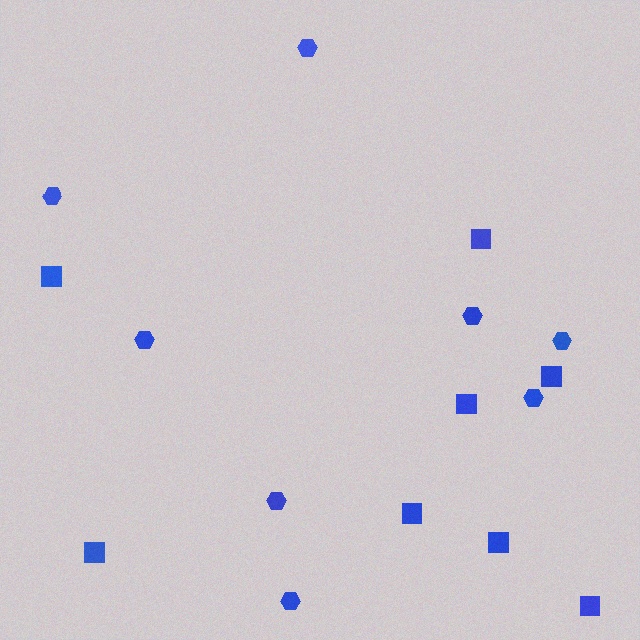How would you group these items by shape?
There are 2 groups: one group of squares (8) and one group of hexagons (8).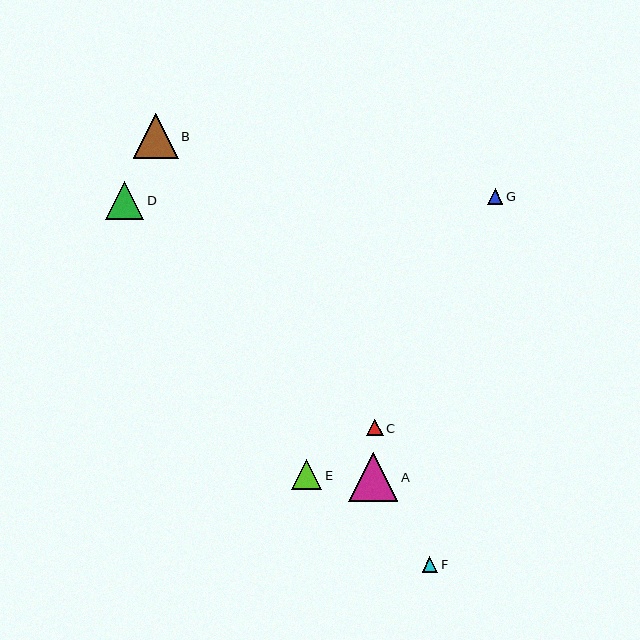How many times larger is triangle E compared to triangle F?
Triangle E is approximately 1.9 times the size of triangle F.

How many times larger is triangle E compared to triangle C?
Triangle E is approximately 1.8 times the size of triangle C.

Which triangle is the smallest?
Triangle F is the smallest with a size of approximately 16 pixels.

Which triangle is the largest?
Triangle A is the largest with a size of approximately 49 pixels.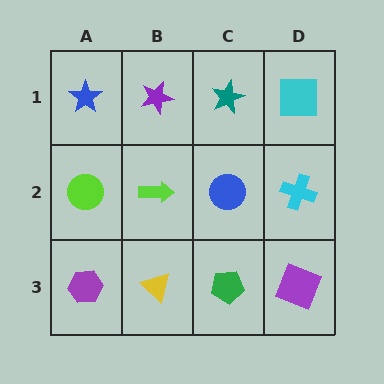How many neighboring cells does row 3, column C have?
3.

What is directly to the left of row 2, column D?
A blue circle.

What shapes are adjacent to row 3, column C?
A blue circle (row 2, column C), a yellow triangle (row 3, column B), a purple square (row 3, column D).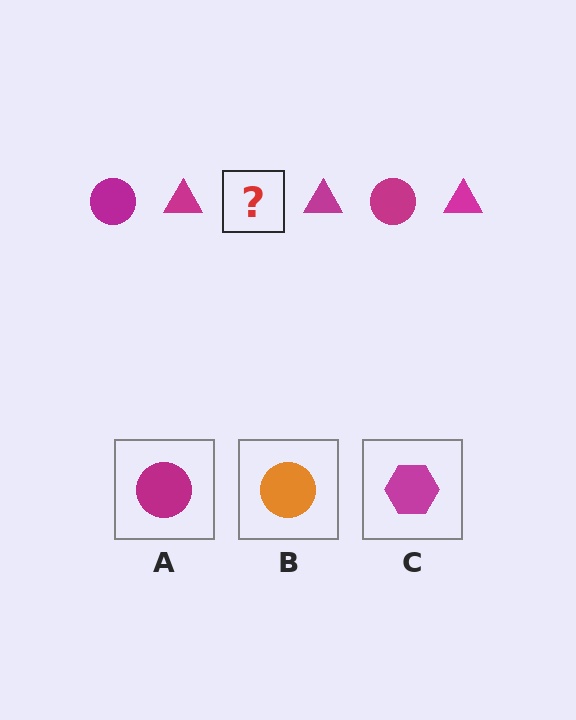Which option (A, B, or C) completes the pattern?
A.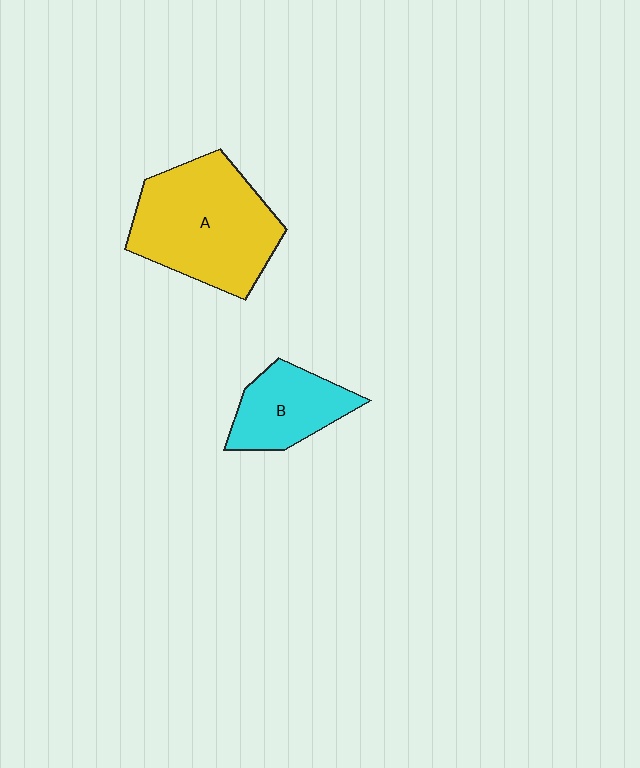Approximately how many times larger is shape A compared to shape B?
Approximately 1.9 times.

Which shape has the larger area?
Shape A (yellow).